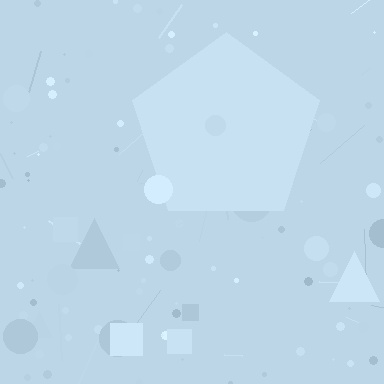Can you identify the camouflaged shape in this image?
The camouflaged shape is a pentagon.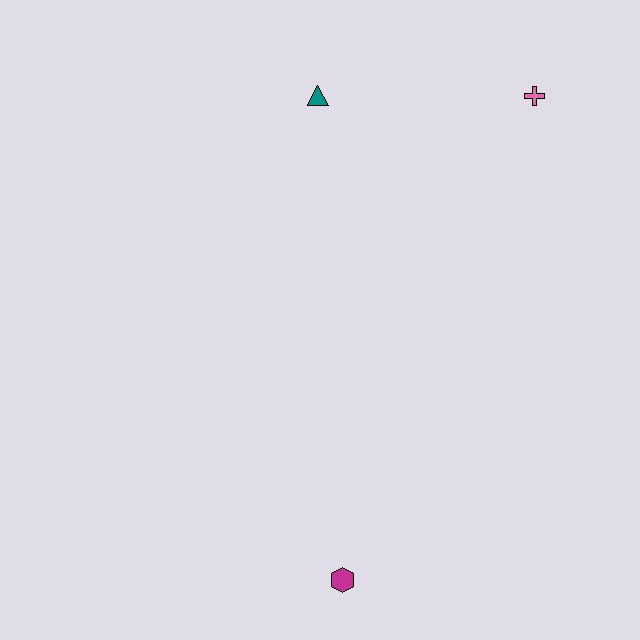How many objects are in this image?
There are 3 objects.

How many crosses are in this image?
There is 1 cross.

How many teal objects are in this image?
There is 1 teal object.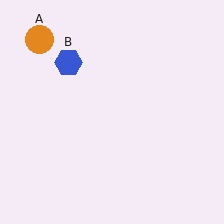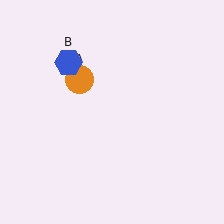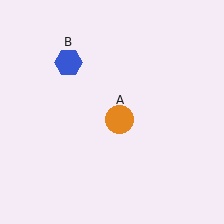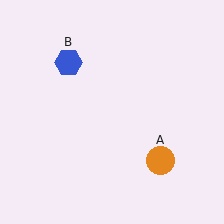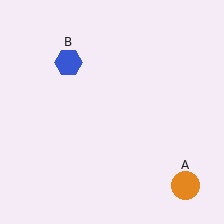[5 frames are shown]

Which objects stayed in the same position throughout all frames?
Blue hexagon (object B) remained stationary.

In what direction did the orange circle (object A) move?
The orange circle (object A) moved down and to the right.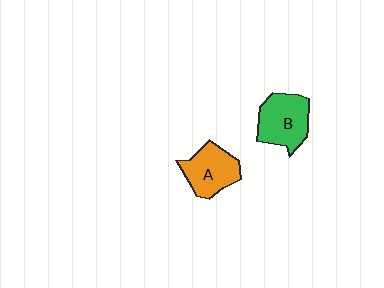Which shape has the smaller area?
Shape A (orange).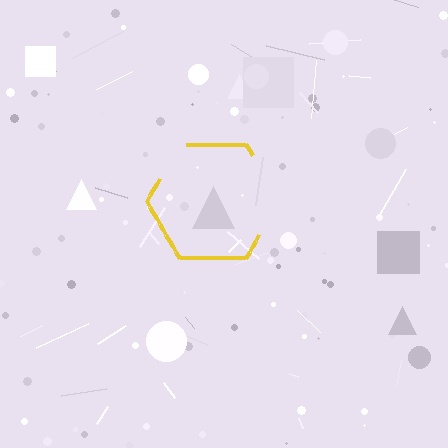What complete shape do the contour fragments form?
The contour fragments form a hexagon.